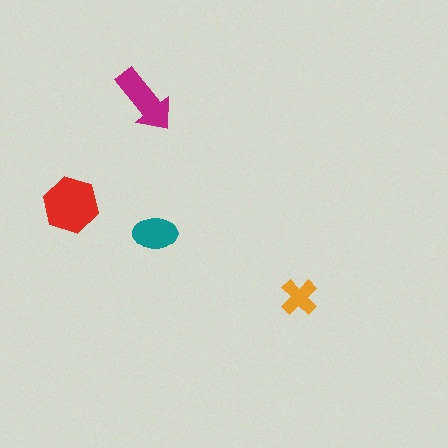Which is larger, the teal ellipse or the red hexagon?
The red hexagon.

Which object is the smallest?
The orange cross.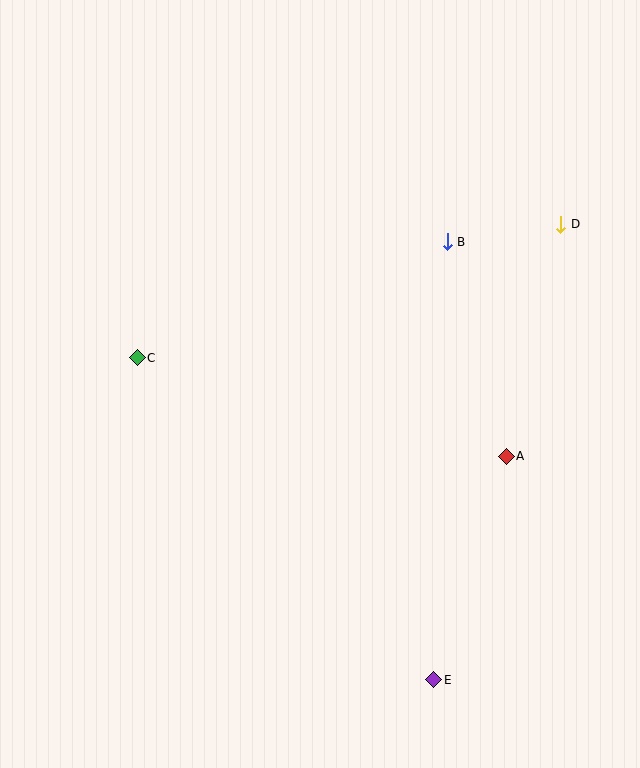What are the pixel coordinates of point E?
Point E is at (434, 680).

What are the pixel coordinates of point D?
Point D is at (561, 224).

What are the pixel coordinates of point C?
Point C is at (137, 358).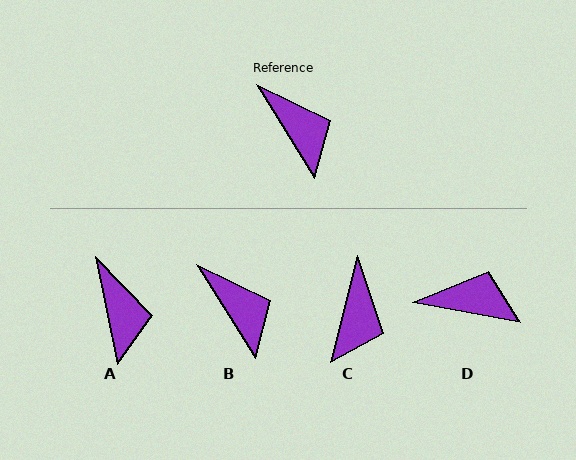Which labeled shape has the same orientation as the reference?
B.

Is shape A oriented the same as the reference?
No, it is off by about 21 degrees.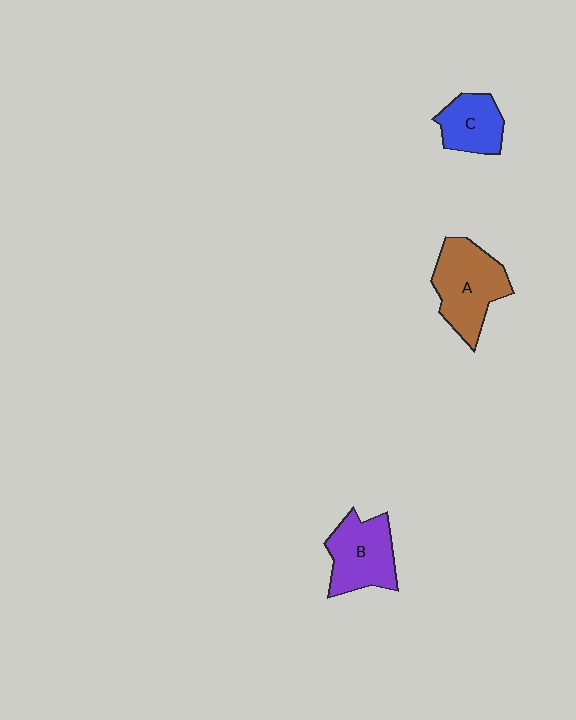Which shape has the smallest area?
Shape C (blue).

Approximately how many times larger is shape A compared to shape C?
Approximately 1.6 times.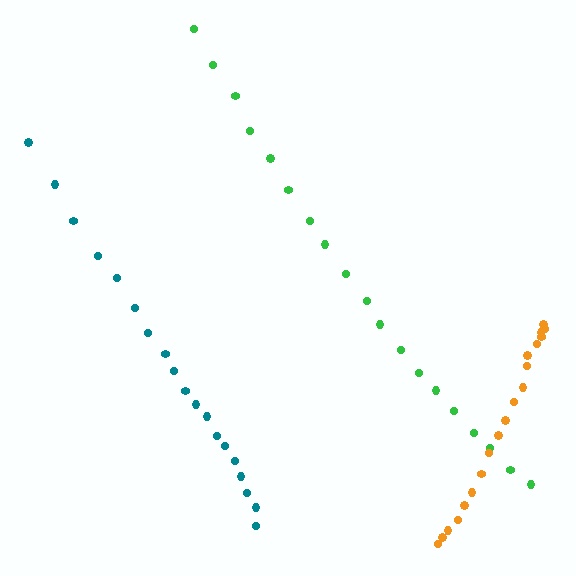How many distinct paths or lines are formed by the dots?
There are 3 distinct paths.